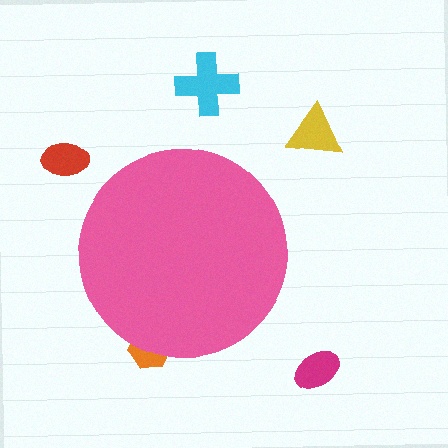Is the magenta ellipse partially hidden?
No, the magenta ellipse is fully visible.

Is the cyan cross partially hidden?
No, the cyan cross is fully visible.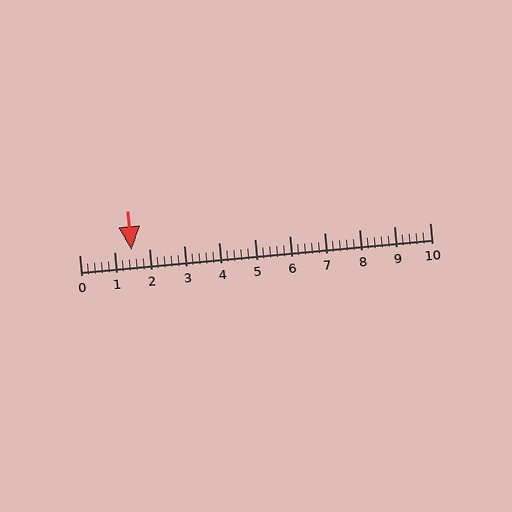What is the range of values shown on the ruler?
The ruler shows values from 0 to 10.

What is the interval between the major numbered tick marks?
The major tick marks are spaced 1 units apart.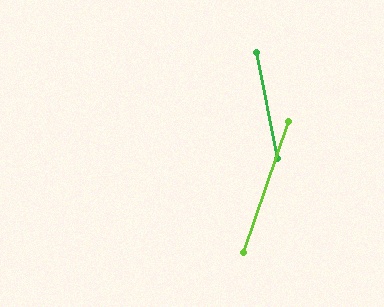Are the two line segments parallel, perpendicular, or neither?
Neither parallel nor perpendicular — they differ by about 30°.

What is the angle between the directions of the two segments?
Approximately 30 degrees.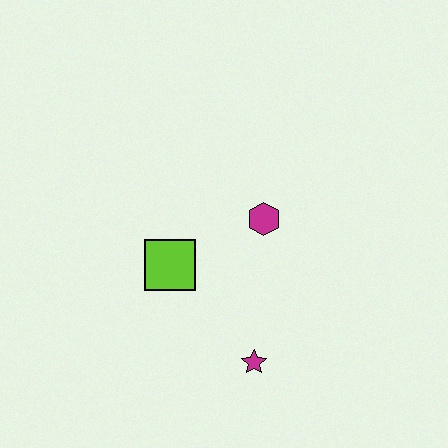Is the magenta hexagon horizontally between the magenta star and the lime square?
No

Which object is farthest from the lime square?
The magenta star is farthest from the lime square.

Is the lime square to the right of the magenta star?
No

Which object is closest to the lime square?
The magenta hexagon is closest to the lime square.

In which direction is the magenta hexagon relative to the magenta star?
The magenta hexagon is above the magenta star.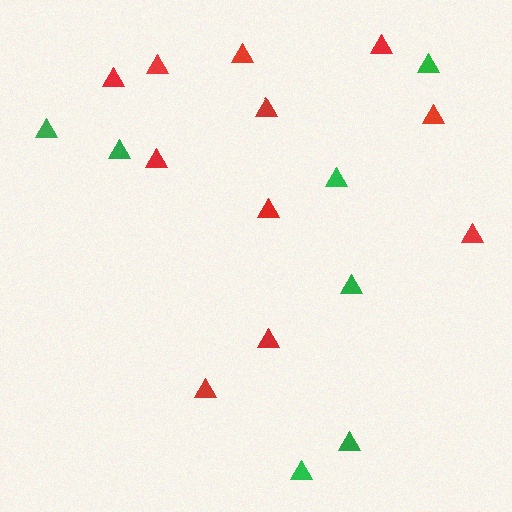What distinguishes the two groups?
There are 2 groups: one group of green triangles (7) and one group of red triangles (11).